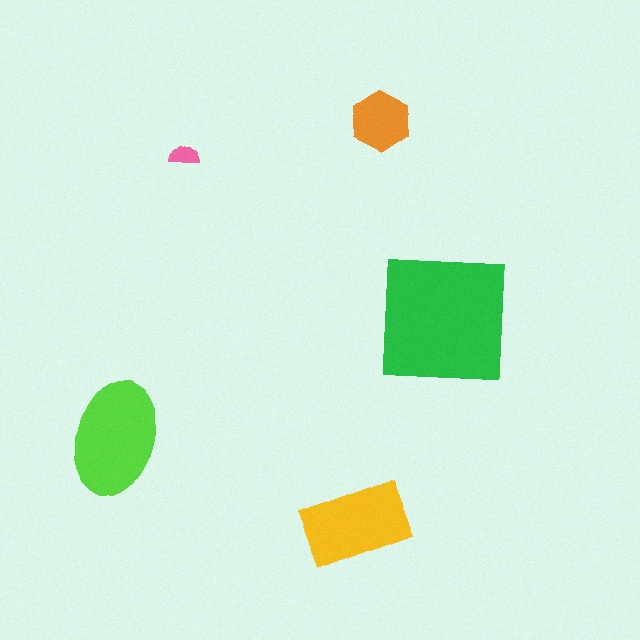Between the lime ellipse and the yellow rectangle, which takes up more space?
The lime ellipse.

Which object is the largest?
The green square.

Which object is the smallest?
The pink semicircle.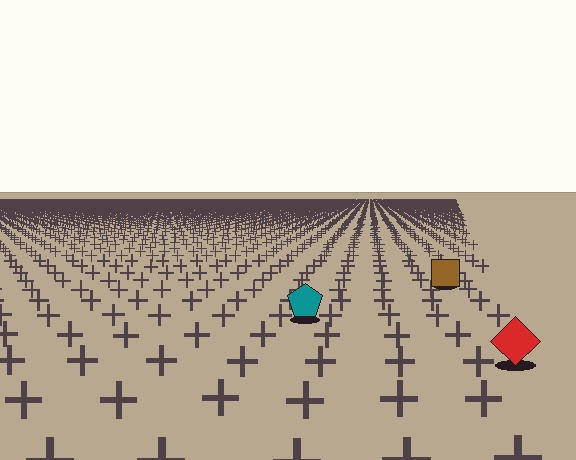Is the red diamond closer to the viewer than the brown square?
Yes. The red diamond is closer — you can tell from the texture gradient: the ground texture is coarser near it.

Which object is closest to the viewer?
The red diamond is closest. The texture marks near it are larger and more spread out.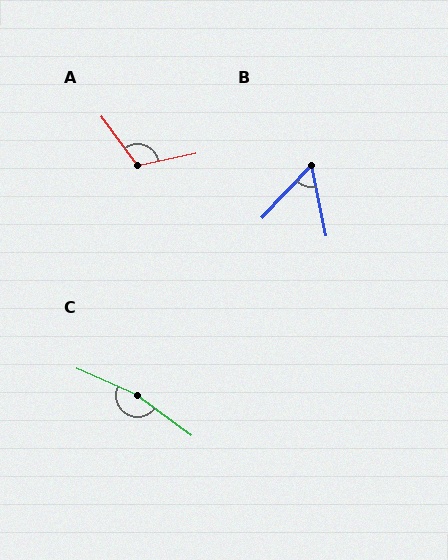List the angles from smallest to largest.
B (56°), A (114°), C (167°).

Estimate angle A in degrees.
Approximately 114 degrees.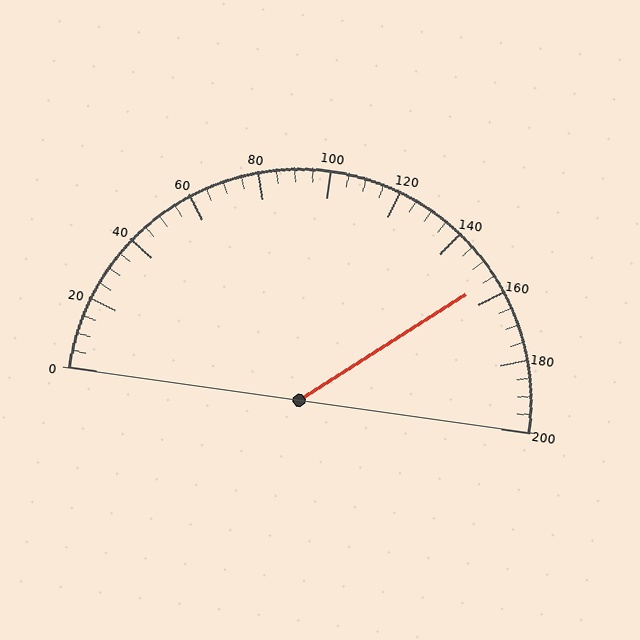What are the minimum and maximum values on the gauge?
The gauge ranges from 0 to 200.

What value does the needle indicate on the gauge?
The needle indicates approximately 155.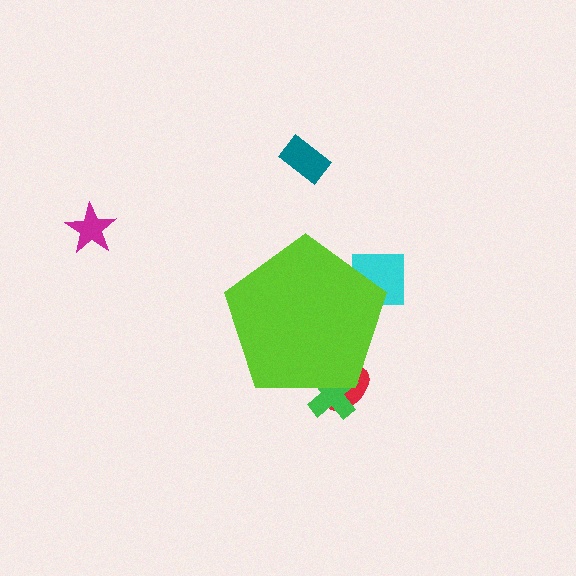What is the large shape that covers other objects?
A lime pentagon.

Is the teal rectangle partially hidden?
No, the teal rectangle is fully visible.